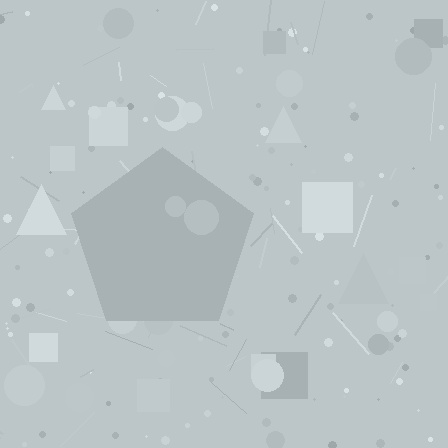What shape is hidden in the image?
A pentagon is hidden in the image.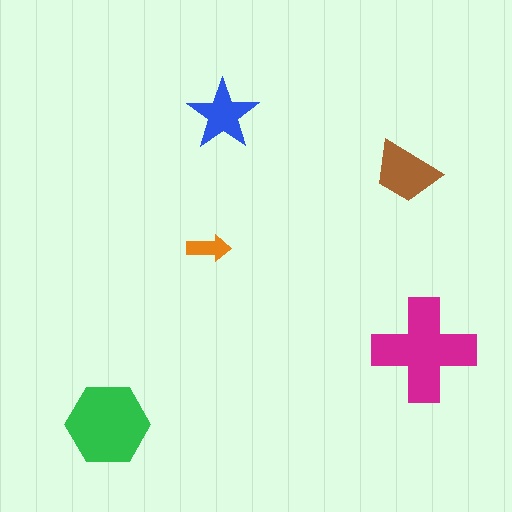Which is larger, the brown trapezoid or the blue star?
The brown trapezoid.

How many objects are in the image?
There are 5 objects in the image.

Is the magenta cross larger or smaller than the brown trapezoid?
Larger.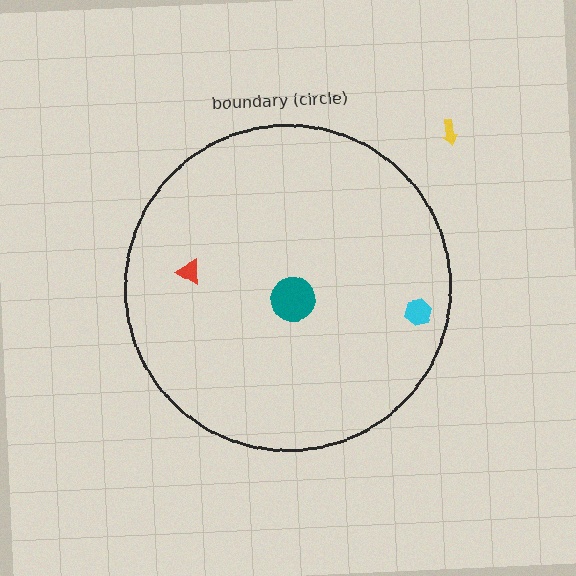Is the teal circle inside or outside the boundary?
Inside.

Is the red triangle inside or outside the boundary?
Inside.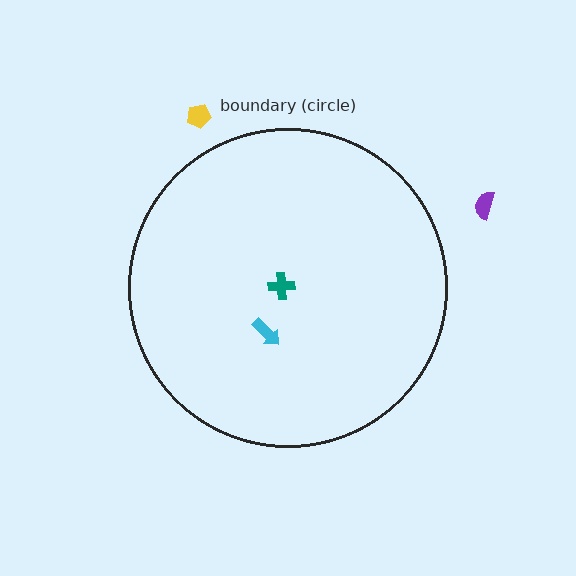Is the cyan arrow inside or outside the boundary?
Inside.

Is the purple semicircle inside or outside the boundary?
Outside.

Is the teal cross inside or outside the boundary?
Inside.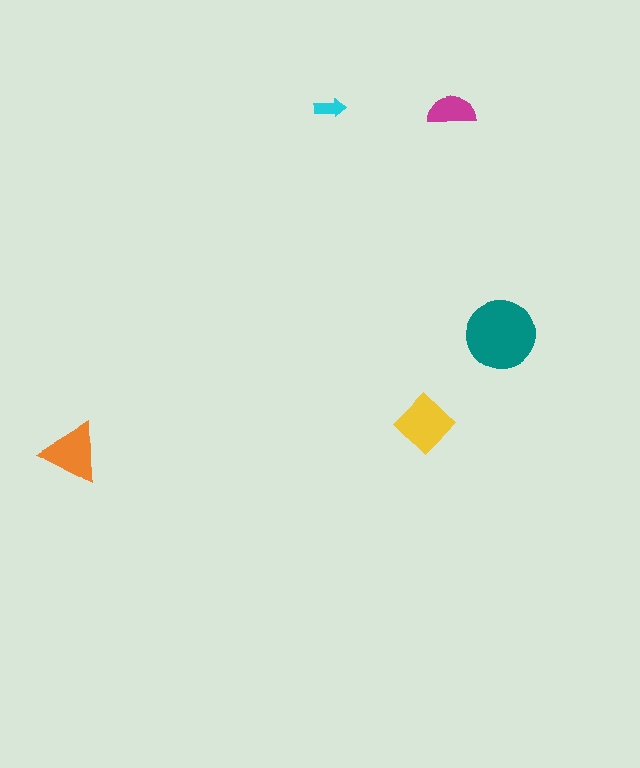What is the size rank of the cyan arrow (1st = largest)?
5th.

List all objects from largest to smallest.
The teal circle, the yellow diamond, the orange triangle, the magenta semicircle, the cyan arrow.